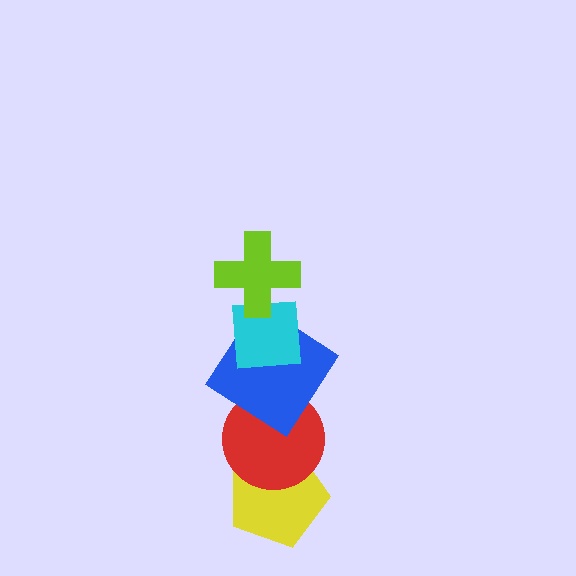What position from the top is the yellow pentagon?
The yellow pentagon is 5th from the top.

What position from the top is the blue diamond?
The blue diamond is 3rd from the top.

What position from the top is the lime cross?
The lime cross is 1st from the top.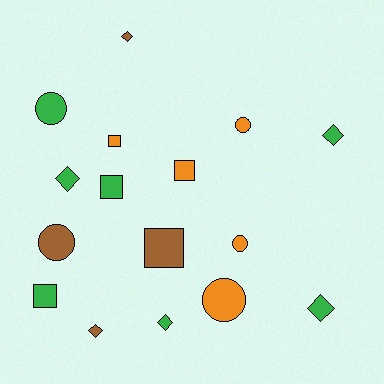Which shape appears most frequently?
Diamond, with 6 objects.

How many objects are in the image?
There are 16 objects.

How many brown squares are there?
There is 1 brown square.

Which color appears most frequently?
Green, with 7 objects.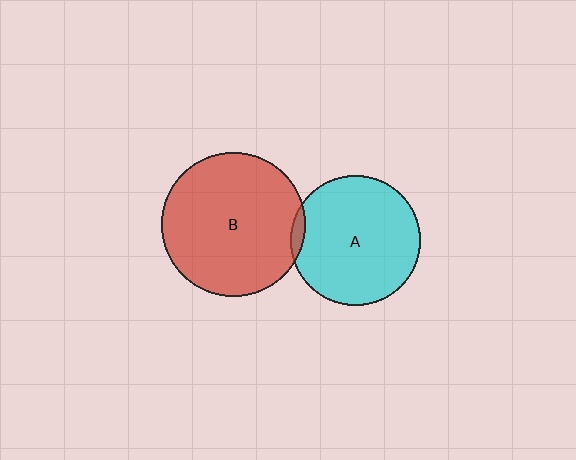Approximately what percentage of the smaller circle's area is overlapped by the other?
Approximately 5%.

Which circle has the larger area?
Circle B (red).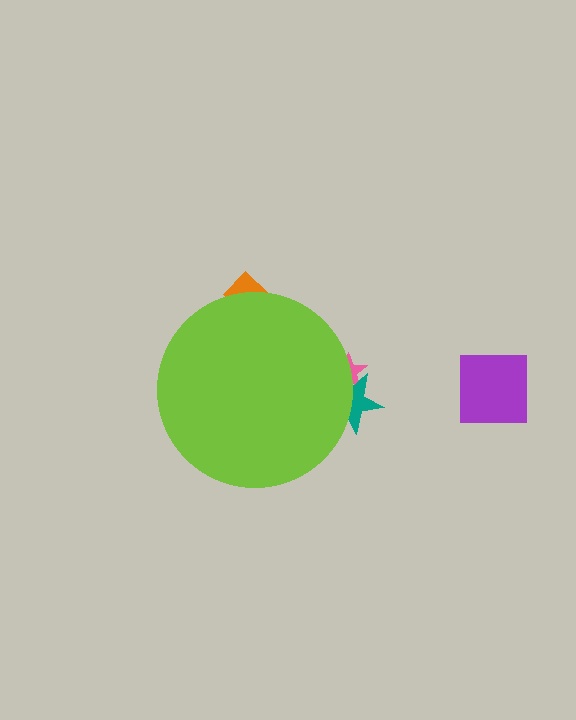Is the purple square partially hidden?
No, the purple square is fully visible.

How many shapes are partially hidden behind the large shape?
3 shapes are partially hidden.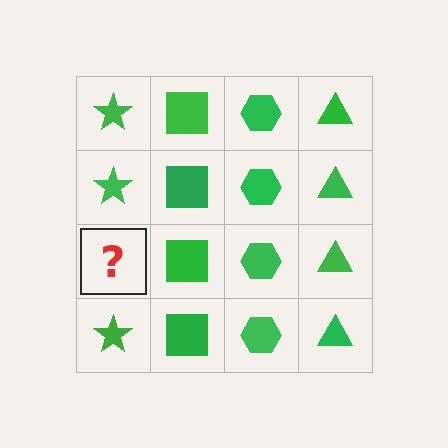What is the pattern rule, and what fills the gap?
The rule is that each column has a consistent shape. The gap should be filled with a green star.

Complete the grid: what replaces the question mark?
The question mark should be replaced with a green star.